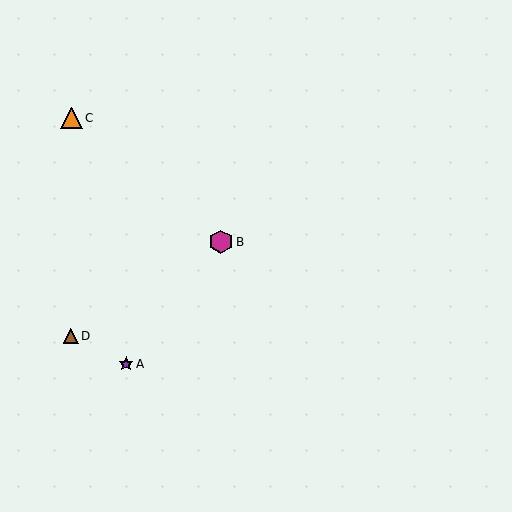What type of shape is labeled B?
Shape B is a magenta hexagon.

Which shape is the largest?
The magenta hexagon (labeled B) is the largest.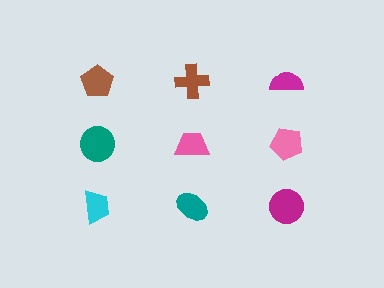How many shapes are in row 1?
3 shapes.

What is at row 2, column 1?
A teal circle.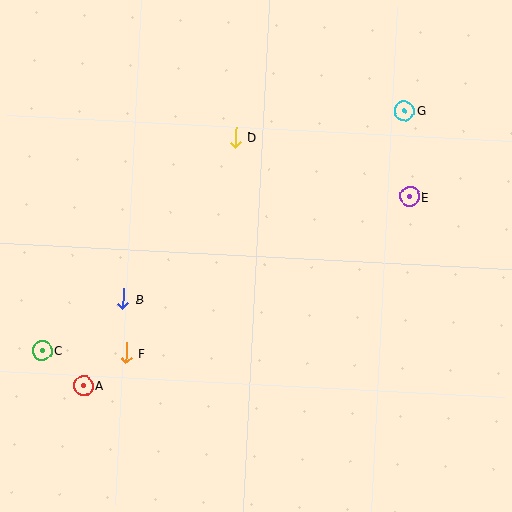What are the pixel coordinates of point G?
Point G is at (404, 111).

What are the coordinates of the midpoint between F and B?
The midpoint between F and B is at (125, 326).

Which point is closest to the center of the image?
Point D at (235, 137) is closest to the center.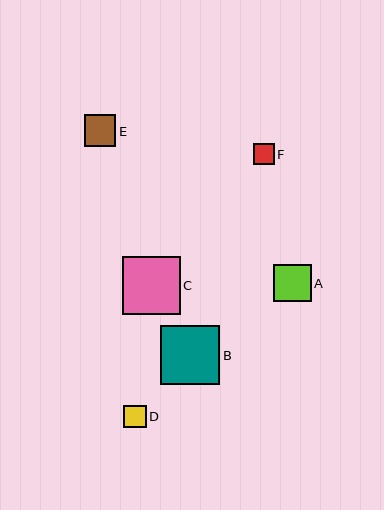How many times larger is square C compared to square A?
Square C is approximately 1.5 times the size of square A.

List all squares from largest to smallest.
From largest to smallest: B, C, A, E, D, F.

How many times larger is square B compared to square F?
Square B is approximately 2.9 times the size of square F.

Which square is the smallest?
Square F is the smallest with a size of approximately 20 pixels.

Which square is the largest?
Square B is the largest with a size of approximately 59 pixels.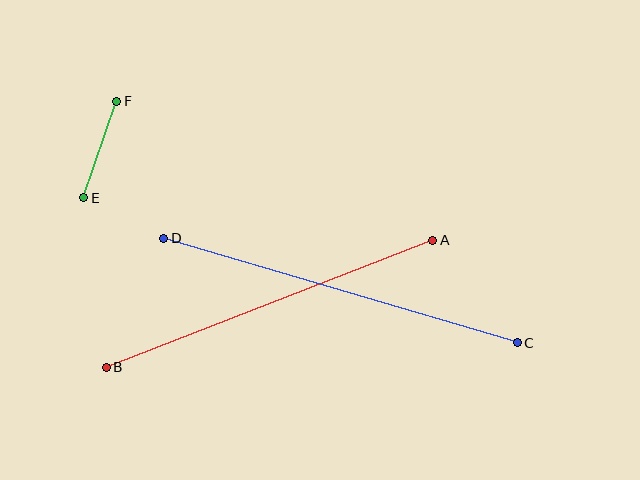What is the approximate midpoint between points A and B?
The midpoint is at approximately (269, 304) pixels.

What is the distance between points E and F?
The distance is approximately 102 pixels.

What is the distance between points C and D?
The distance is approximately 369 pixels.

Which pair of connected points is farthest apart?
Points C and D are farthest apart.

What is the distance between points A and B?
The distance is approximately 351 pixels.